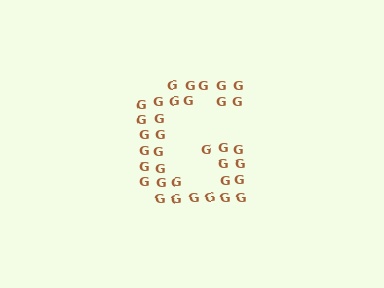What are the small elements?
The small elements are letter G's.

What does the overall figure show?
The overall figure shows the letter G.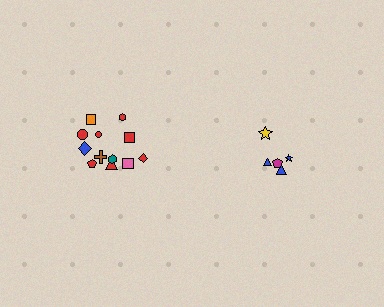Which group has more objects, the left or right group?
The left group.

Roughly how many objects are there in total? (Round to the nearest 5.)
Roughly 15 objects in total.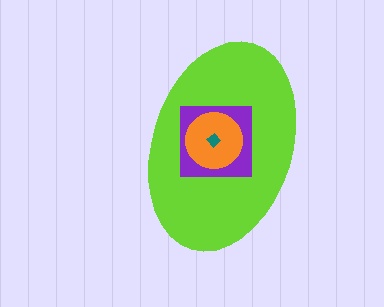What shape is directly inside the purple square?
The orange circle.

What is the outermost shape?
The lime ellipse.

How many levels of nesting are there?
4.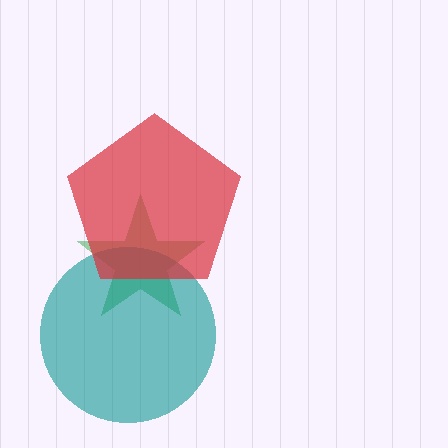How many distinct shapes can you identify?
There are 3 distinct shapes: a green star, a teal circle, a red pentagon.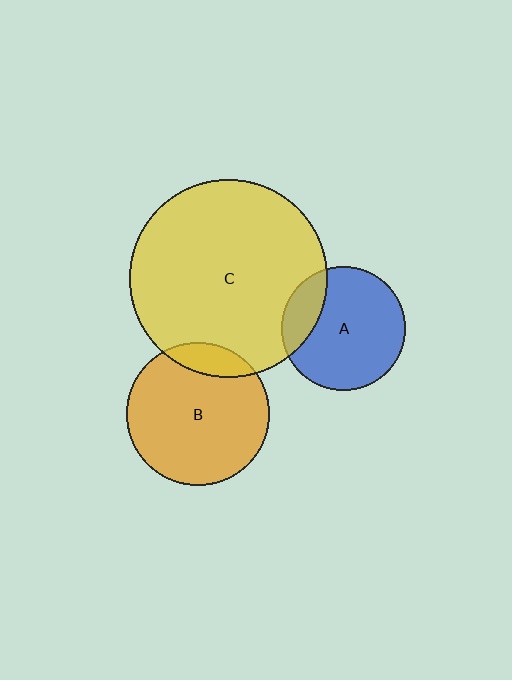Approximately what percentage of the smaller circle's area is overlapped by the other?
Approximately 20%.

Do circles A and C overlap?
Yes.